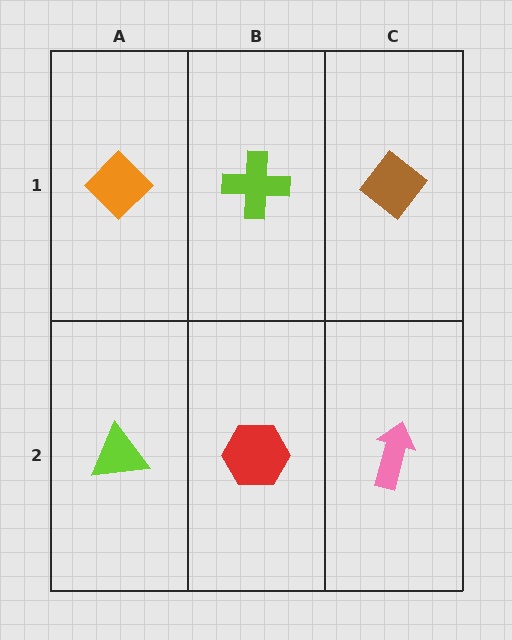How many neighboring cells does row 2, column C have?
2.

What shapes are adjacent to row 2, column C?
A brown diamond (row 1, column C), a red hexagon (row 2, column B).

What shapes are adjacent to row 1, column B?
A red hexagon (row 2, column B), an orange diamond (row 1, column A), a brown diamond (row 1, column C).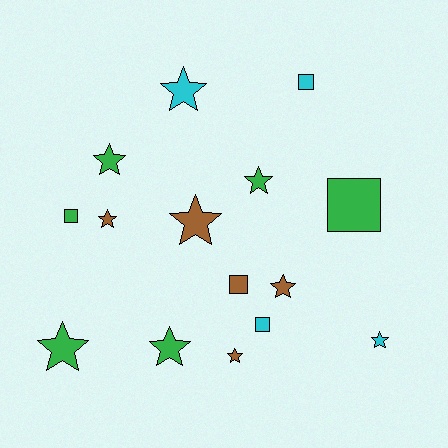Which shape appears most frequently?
Star, with 10 objects.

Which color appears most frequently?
Green, with 6 objects.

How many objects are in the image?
There are 15 objects.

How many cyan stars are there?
There are 2 cyan stars.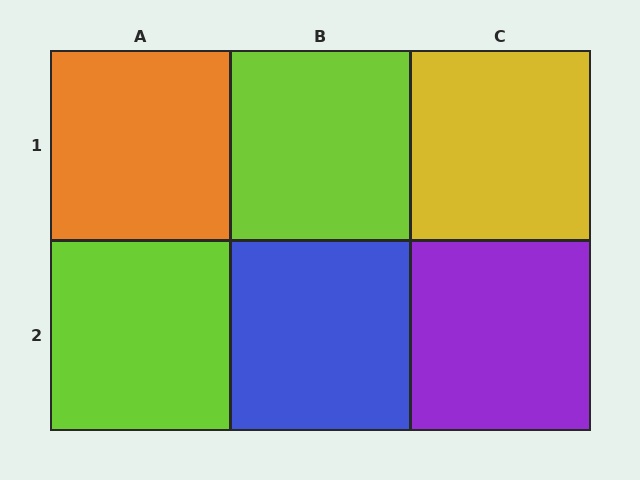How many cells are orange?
1 cell is orange.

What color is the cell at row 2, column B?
Blue.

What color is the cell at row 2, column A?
Lime.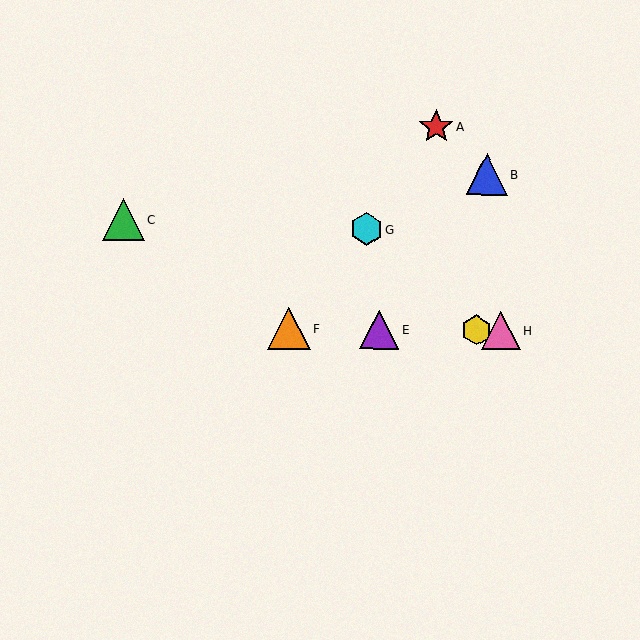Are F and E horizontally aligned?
Yes, both are at y≈328.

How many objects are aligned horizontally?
4 objects (D, E, F, H) are aligned horizontally.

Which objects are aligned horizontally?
Objects D, E, F, H are aligned horizontally.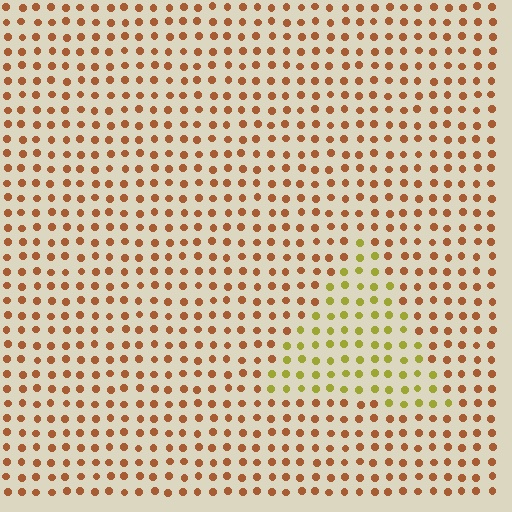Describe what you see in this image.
The image is filled with small brown elements in a uniform arrangement. A triangle-shaped region is visible where the elements are tinted to a slightly different hue, forming a subtle color boundary.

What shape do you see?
I see a triangle.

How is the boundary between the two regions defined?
The boundary is defined purely by a slight shift in hue (about 44 degrees). Spacing, size, and orientation are identical on both sides.